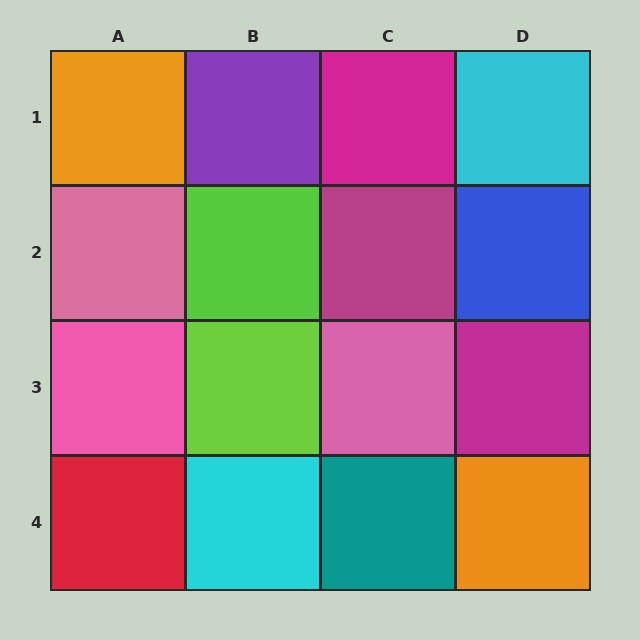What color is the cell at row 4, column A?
Red.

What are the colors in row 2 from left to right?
Pink, lime, magenta, blue.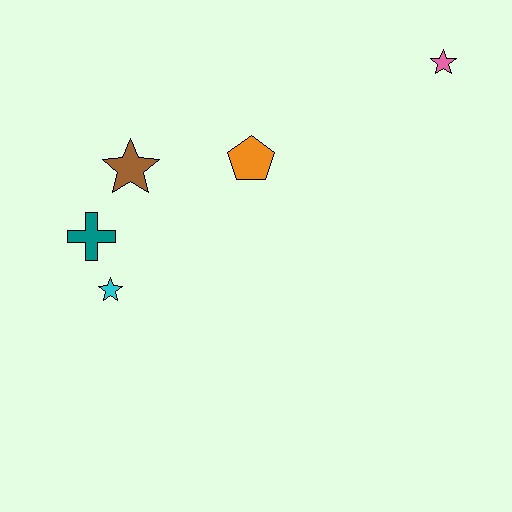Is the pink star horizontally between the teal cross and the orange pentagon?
No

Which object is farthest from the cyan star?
The pink star is farthest from the cyan star.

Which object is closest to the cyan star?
The teal cross is closest to the cyan star.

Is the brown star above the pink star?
No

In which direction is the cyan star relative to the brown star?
The cyan star is below the brown star.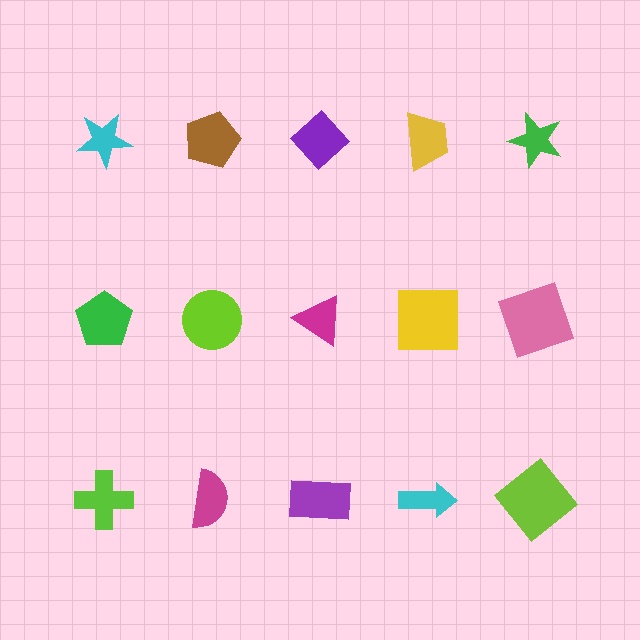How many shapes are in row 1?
5 shapes.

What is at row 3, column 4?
A cyan arrow.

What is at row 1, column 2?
A brown pentagon.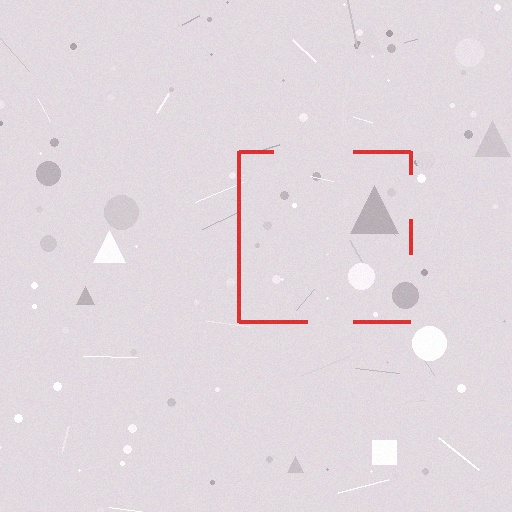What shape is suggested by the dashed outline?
The dashed outline suggests a square.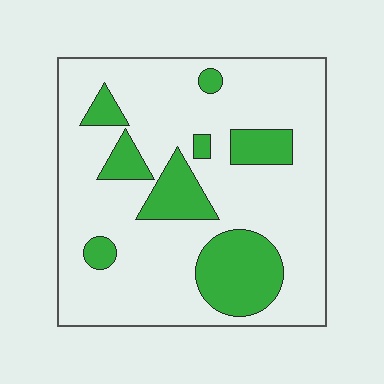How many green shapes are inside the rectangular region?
8.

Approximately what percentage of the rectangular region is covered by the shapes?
Approximately 20%.